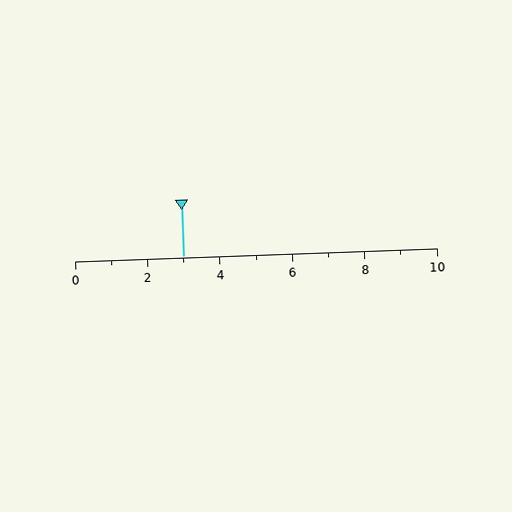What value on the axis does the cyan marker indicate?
The marker indicates approximately 3.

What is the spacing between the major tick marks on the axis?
The major ticks are spaced 2 apart.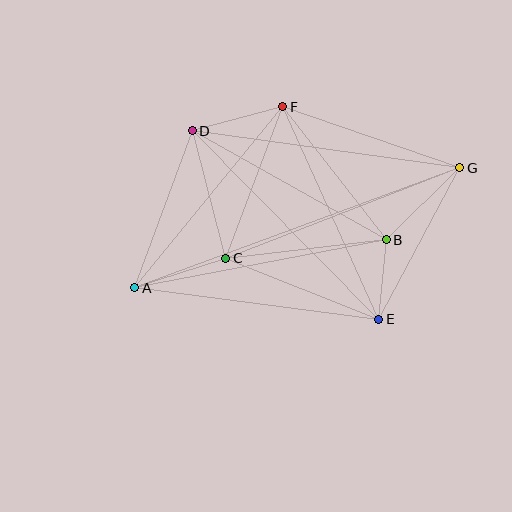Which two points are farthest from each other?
Points A and G are farthest from each other.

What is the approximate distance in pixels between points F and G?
The distance between F and G is approximately 187 pixels.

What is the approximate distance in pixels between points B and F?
The distance between B and F is approximately 168 pixels.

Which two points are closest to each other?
Points B and E are closest to each other.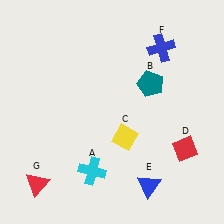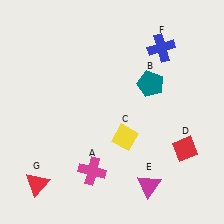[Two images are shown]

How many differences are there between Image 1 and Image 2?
There are 2 differences between the two images.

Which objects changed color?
A changed from cyan to magenta. E changed from blue to magenta.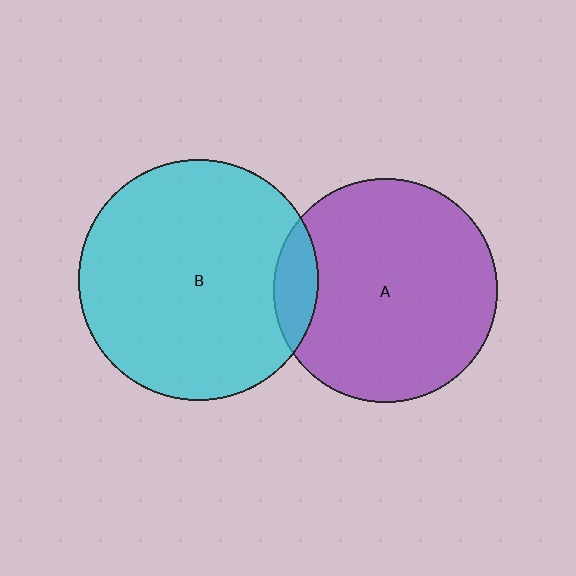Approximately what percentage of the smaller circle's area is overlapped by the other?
Approximately 10%.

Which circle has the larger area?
Circle B (cyan).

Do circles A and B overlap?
Yes.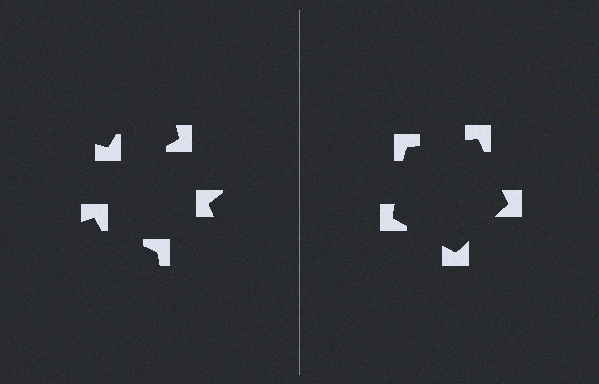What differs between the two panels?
The notched squares are positioned identically on both sides; only the wedge orientations differ. On the right they align to a pentagon; on the left they are misaligned.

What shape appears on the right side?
An illusory pentagon.